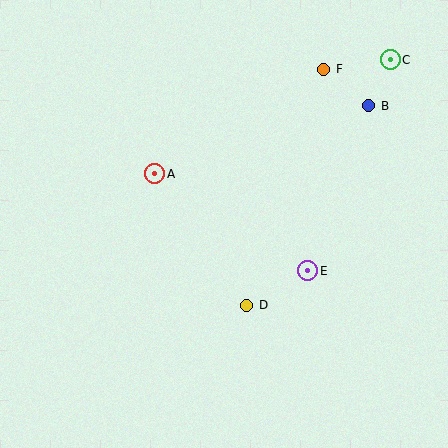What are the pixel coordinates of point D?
Point D is at (247, 305).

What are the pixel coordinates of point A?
Point A is at (155, 174).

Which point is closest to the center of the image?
Point D at (247, 305) is closest to the center.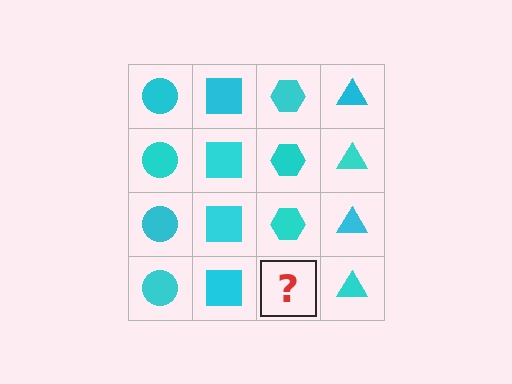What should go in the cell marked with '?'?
The missing cell should contain a cyan hexagon.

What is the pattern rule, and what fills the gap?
The rule is that each column has a consistent shape. The gap should be filled with a cyan hexagon.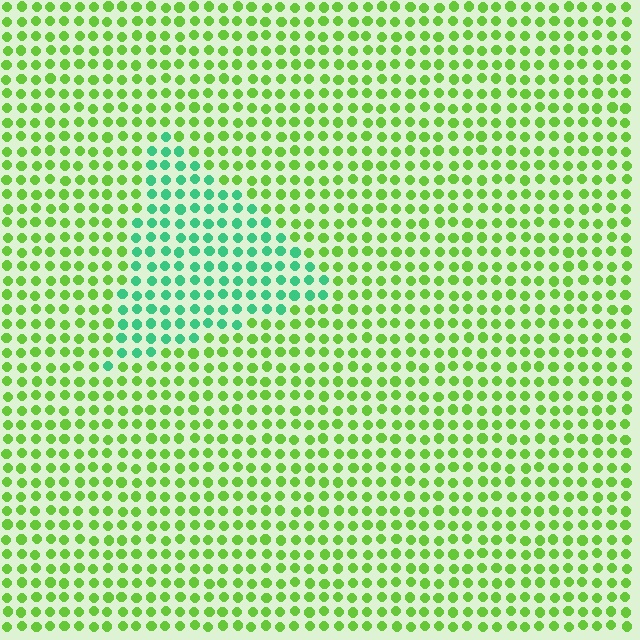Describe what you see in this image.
The image is filled with small lime elements in a uniform arrangement. A triangle-shaped region is visible where the elements are tinted to a slightly different hue, forming a subtle color boundary.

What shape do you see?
I see a triangle.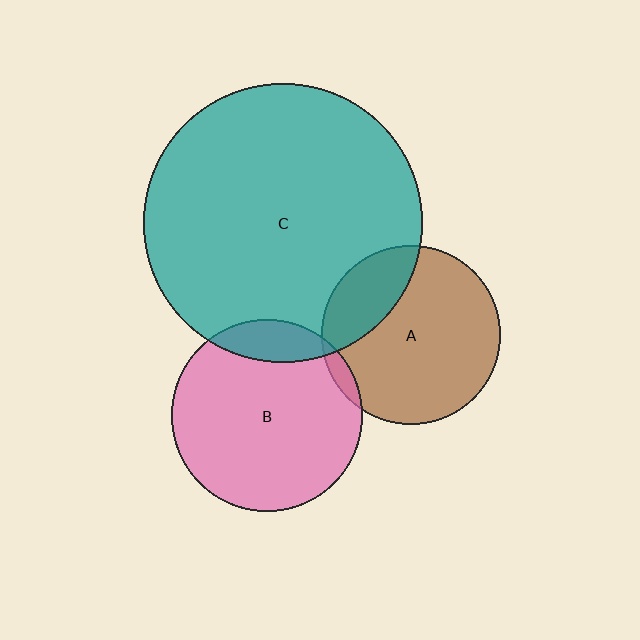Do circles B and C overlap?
Yes.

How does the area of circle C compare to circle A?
Approximately 2.4 times.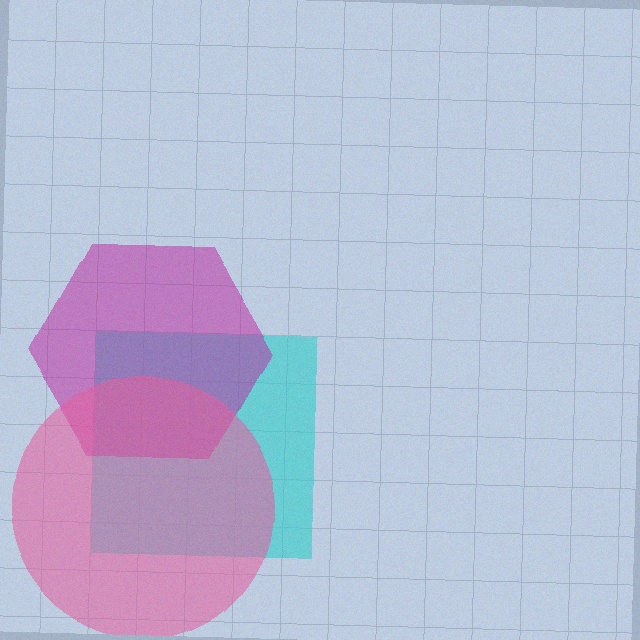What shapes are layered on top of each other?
The layered shapes are: a cyan square, a magenta hexagon, a pink circle.